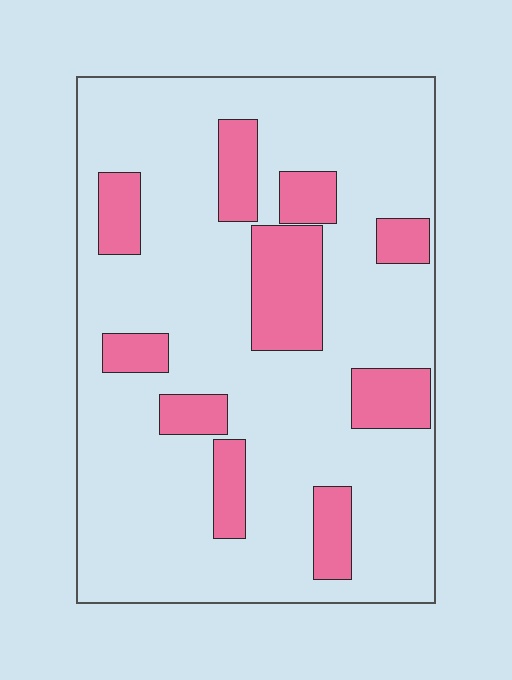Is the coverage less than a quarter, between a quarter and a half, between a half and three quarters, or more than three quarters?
Less than a quarter.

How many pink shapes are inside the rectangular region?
10.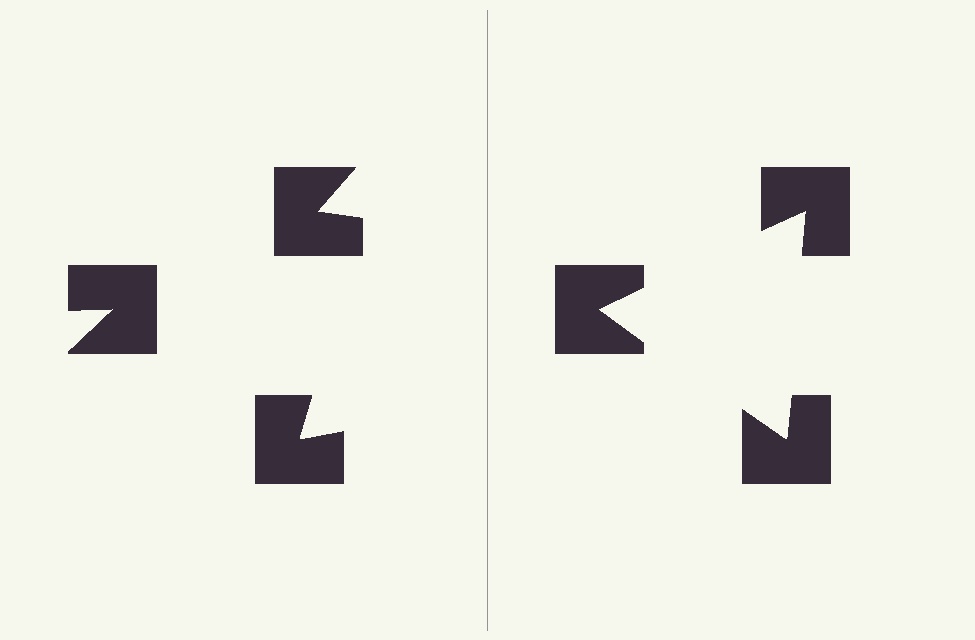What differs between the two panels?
The notched squares are positioned identically on both sides; only the wedge orientations differ. On the right they align to a triangle; on the left they are misaligned.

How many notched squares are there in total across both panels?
6 — 3 on each side.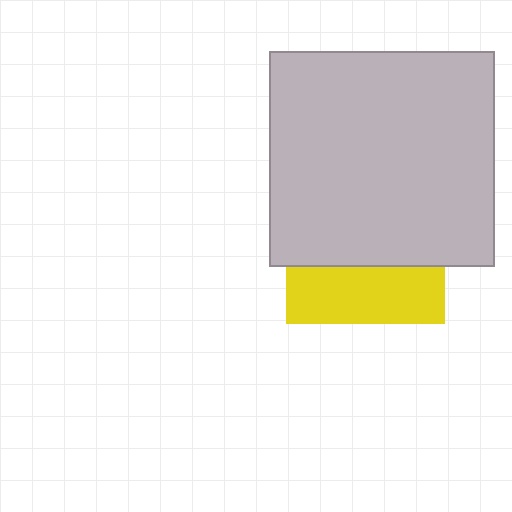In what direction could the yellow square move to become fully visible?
The yellow square could move down. That would shift it out from behind the light gray rectangle entirely.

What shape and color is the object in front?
The object in front is a light gray rectangle.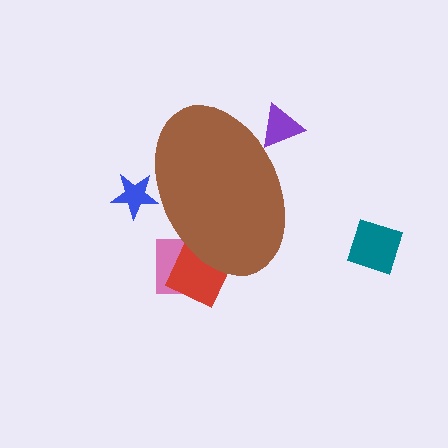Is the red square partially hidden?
Yes, the red square is partially hidden behind the brown ellipse.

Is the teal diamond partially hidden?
No, the teal diamond is fully visible.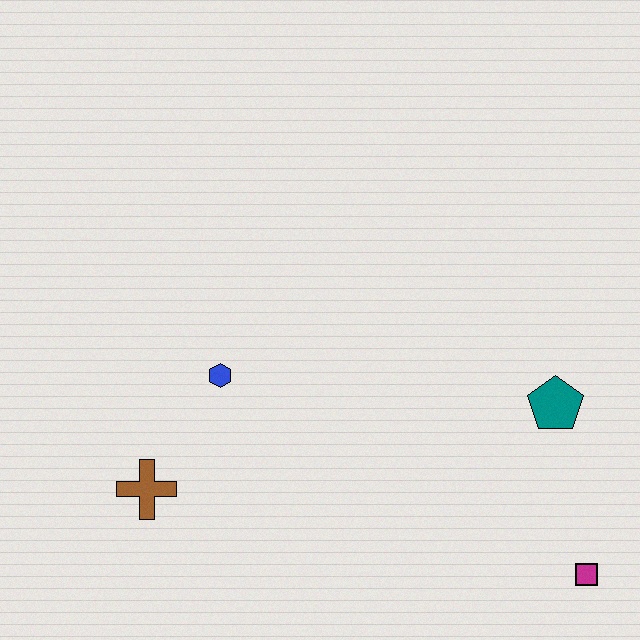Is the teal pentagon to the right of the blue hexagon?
Yes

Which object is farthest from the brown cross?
The magenta square is farthest from the brown cross.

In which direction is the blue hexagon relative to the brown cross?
The blue hexagon is above the brown cross.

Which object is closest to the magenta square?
The teal pentagon is closest to the magenta square.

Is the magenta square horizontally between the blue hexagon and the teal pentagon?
No